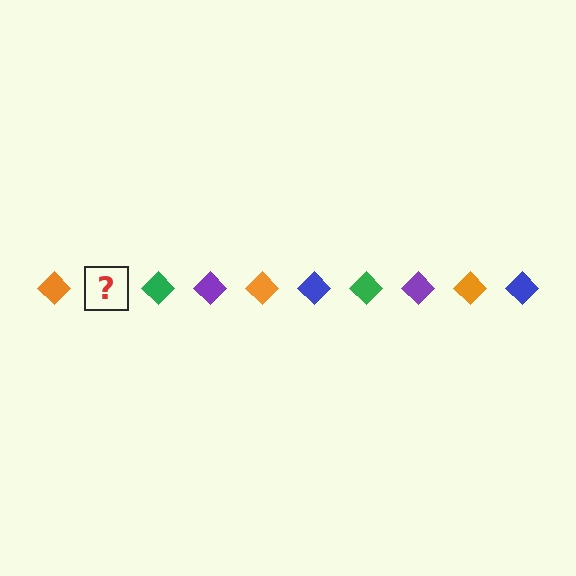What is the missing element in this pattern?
The missing element is a blue diamond.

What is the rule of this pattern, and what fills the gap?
The rule is that the pattern cycles through orange, blue, green, purple diamonds. The gap should be filled with a blue diamond.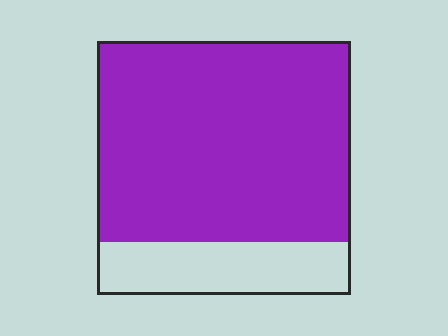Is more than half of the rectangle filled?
Yes.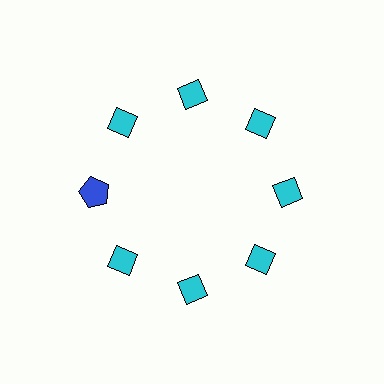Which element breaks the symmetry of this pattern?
The blue pentagon at roughly the 9 o'clock position breaks the symmetry. All other shapes are cyan diamonds.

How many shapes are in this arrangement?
There are 8 shapes arranged in a ring pattern.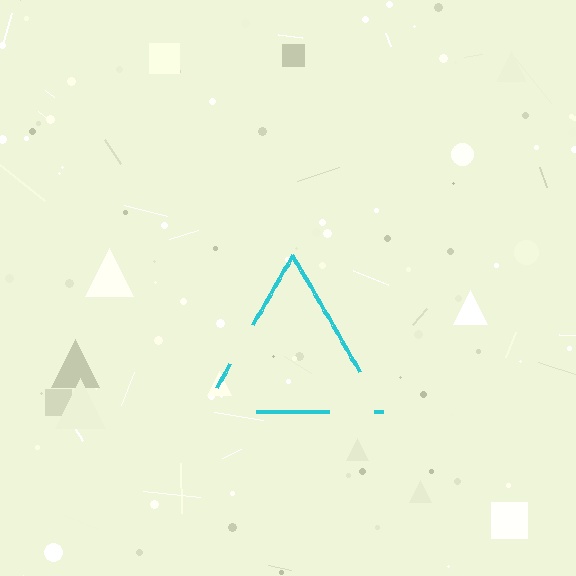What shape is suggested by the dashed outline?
The dashed outline suggests a triangle.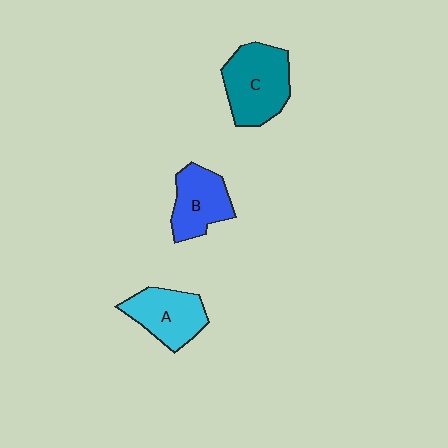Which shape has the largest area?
Shape C (teal).